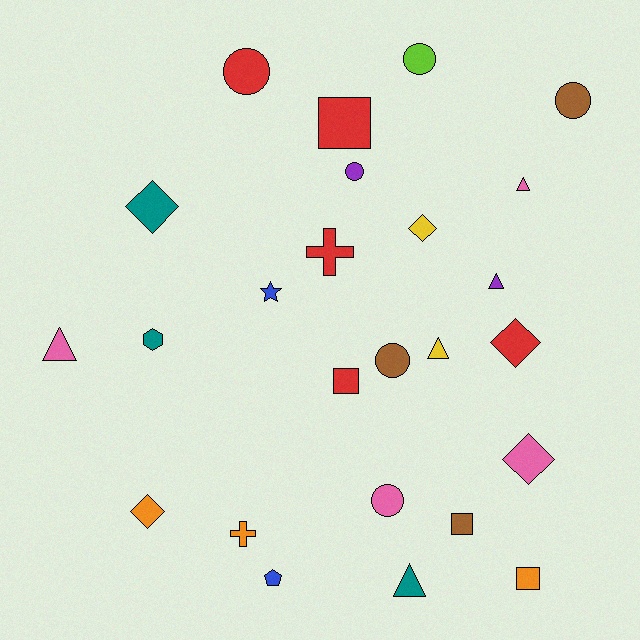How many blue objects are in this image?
There are 2 blue objects.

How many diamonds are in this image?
There are 5 diamonds.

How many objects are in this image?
There are 25 objects.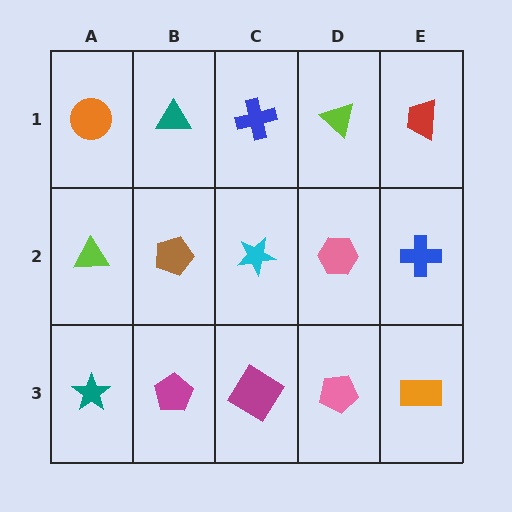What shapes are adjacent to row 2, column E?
A red trapezoid (row 1, column E), an orange rectangle (row 3, column E), a pink hexagon (row 2, column D).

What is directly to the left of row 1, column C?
A teal triangle.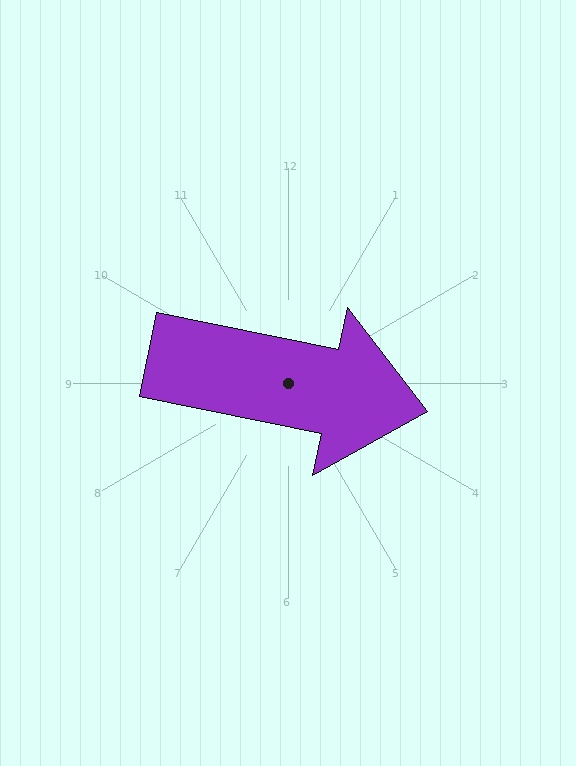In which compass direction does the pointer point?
East.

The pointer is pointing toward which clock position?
Roughly 3 o'clock.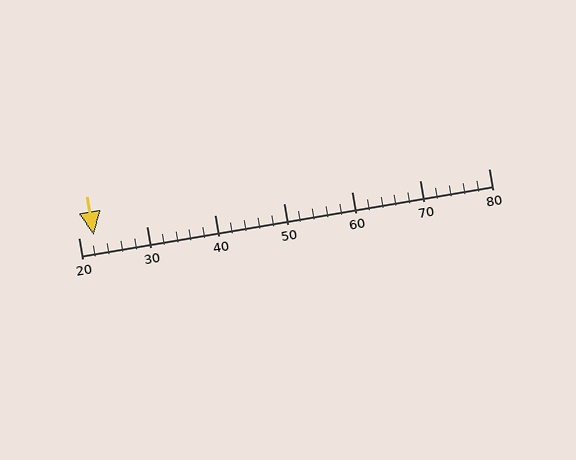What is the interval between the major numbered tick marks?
The major tick marks are spaced 10 units apart.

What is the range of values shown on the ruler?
The ruler shows values from 20 to 80.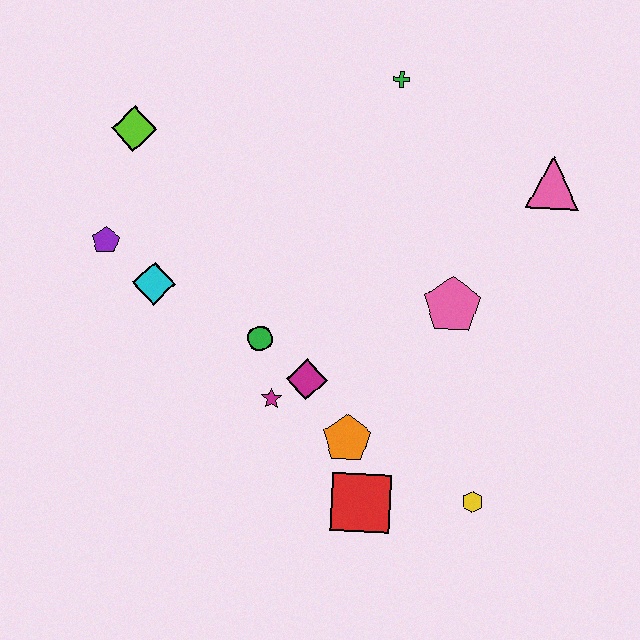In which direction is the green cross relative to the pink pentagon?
The green cross is above the pink pentagon.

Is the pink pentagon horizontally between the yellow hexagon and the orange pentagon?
Yes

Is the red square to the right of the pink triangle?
No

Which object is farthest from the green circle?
The pink triangle is farthest from the green circle.